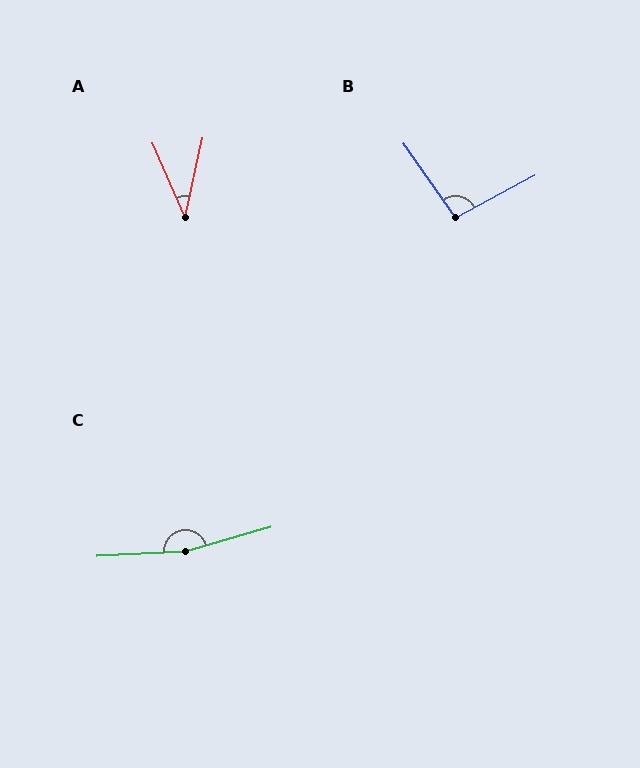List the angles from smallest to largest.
A (37°), B (97°), C (167°).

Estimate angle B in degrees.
Approximately 97 degrees.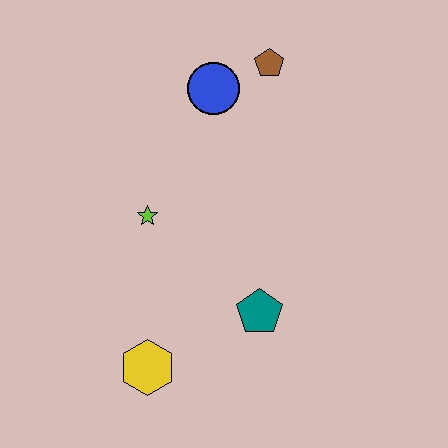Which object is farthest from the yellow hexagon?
The brown pentagon is farthest from the yellow hexagon.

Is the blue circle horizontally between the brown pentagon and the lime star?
Yes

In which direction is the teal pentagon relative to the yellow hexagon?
The teal pentagon is to the right of the yellow hexagon.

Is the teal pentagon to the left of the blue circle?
No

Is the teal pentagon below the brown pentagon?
Yes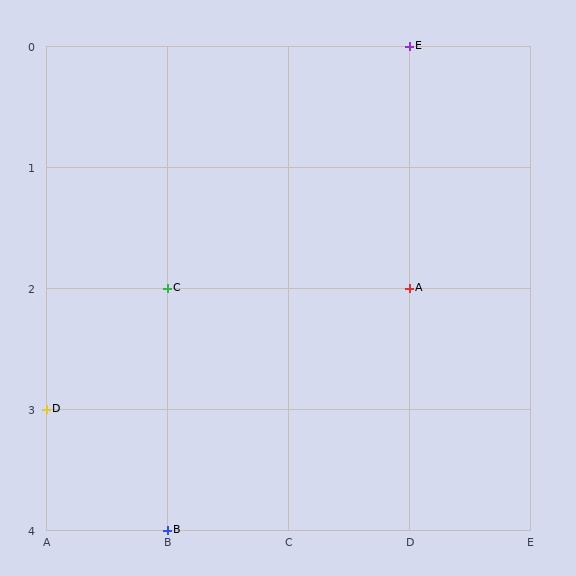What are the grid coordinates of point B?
Point B is at grid coordinates (B, 4).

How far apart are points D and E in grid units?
Points D and E are 3 columns and 3 rows apart (about 4.2 grid units diagonally).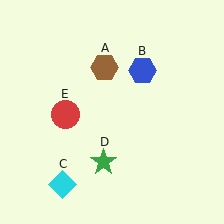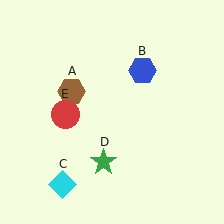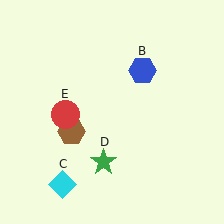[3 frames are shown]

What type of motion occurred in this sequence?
The brown hexagon (object A) rotated counterclockwise around the center of the scene.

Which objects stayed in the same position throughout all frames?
Blue hexagon (object B) and cyan diamond (object C) and green star (object D) and red circle (object E) remained stationary.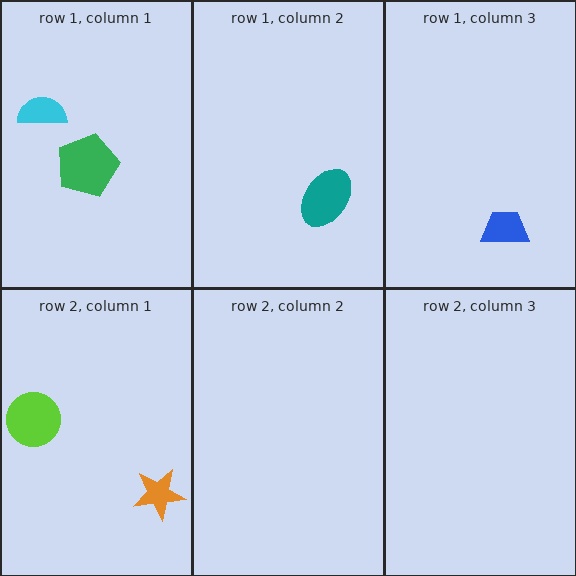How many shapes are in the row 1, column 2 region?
1.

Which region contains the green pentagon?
The row 1, column 1 region.